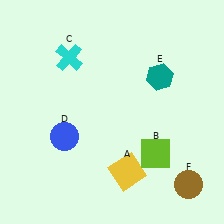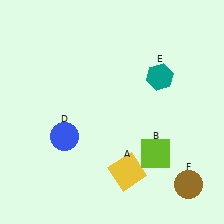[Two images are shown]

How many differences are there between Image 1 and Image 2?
There is 1 difference between the two images.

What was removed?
The cyan cross (C) was removed in Image 2.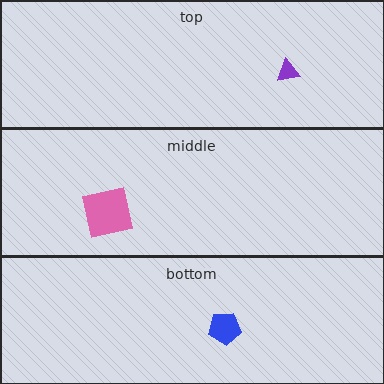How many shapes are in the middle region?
1.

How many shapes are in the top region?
1.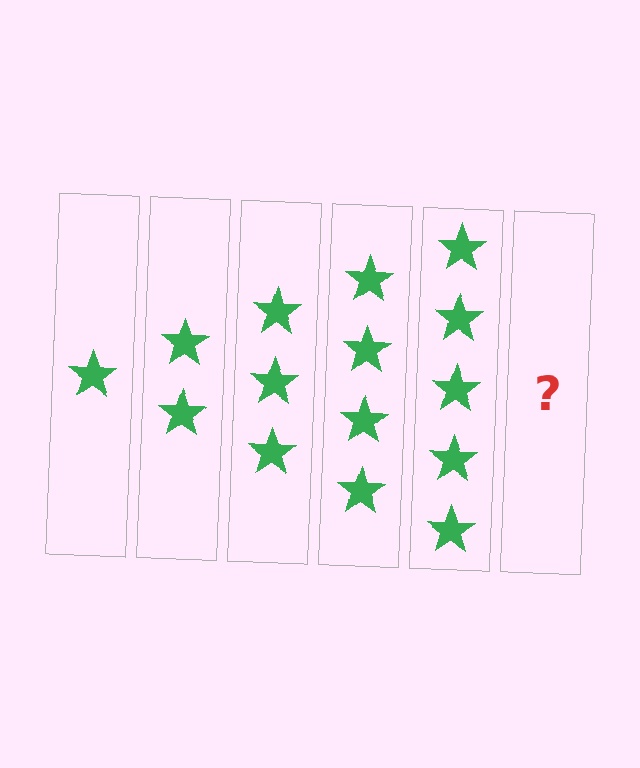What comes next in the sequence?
The next element should be 6 stars.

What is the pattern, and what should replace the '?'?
The pattern is that each step adds one more star. The '?' should be 6 stars.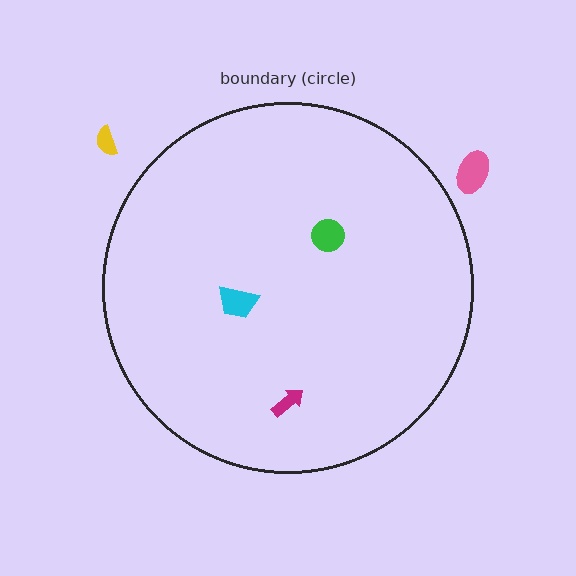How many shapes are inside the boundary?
3 inside, 2 outside.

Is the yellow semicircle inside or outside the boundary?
Outside.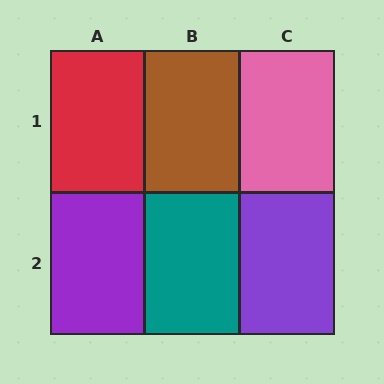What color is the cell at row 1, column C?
Pink.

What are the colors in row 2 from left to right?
Purple, teal, purple.